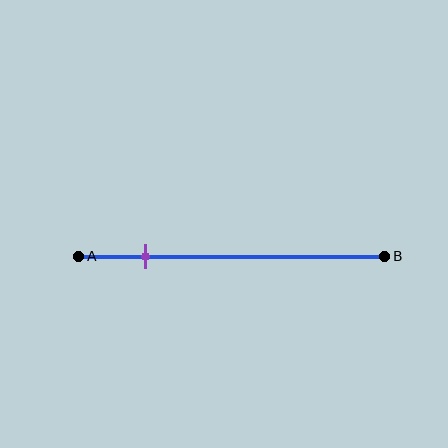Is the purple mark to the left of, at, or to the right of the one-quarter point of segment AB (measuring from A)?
The purple mark is approximately at the one-quarter point of segment AB.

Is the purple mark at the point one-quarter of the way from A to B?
Yes, the mark is approximately at the one-quarter point.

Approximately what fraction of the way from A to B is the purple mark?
The purple mark is approximately 20% of the way from A to B.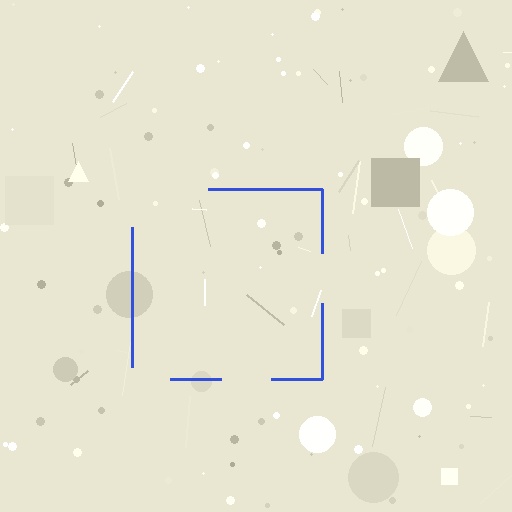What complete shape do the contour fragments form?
The contour fragments form a square.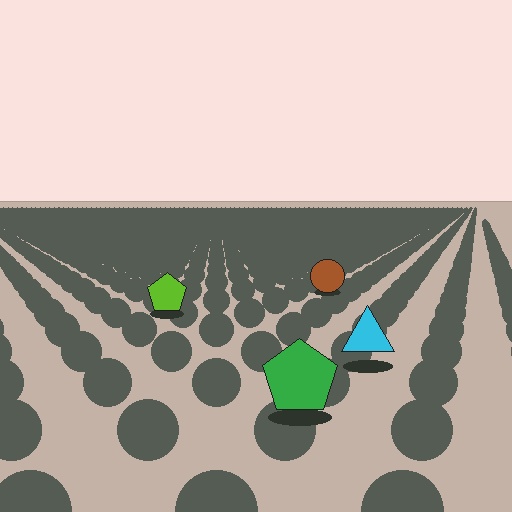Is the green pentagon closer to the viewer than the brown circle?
Yes. The green pentagon is closer — you can tell from the texture gradient: the ground texture is coarser near it.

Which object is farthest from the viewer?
The brown circle is farthest from the viewer. It appears smaller and the ground texture around it is denser.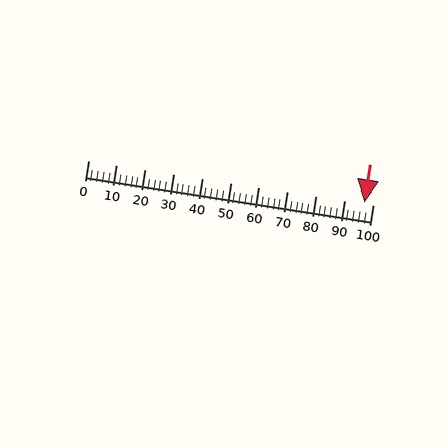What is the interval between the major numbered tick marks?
The major tick marks are spaced 10 units apart.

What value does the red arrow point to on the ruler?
The red arrow points to approximately 97.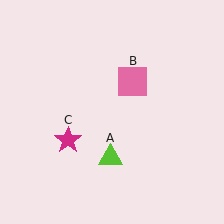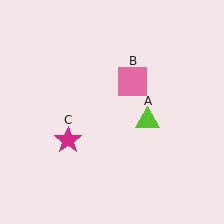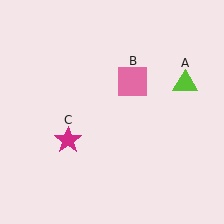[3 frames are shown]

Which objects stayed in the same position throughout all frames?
Pink square (object B) and magenta star (object C) remained stationary.